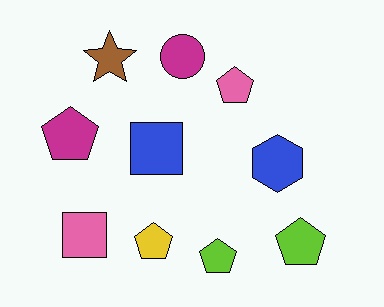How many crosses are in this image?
There are no crosses.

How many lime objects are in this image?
There are 2 lime objects.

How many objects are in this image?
There are 10 objects.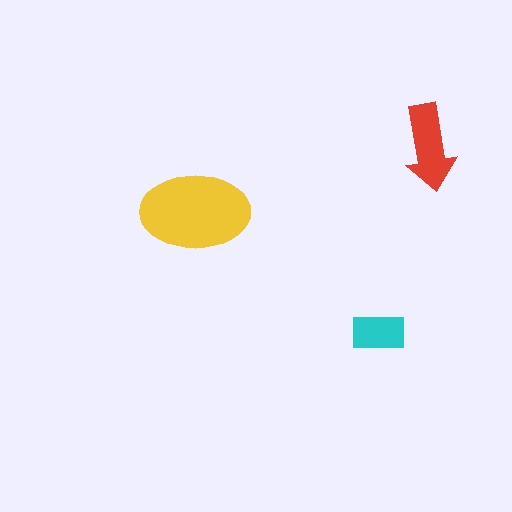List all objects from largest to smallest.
The yellow ellipse, the red arrow, the cyan rectangle.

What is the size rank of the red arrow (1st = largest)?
2nd.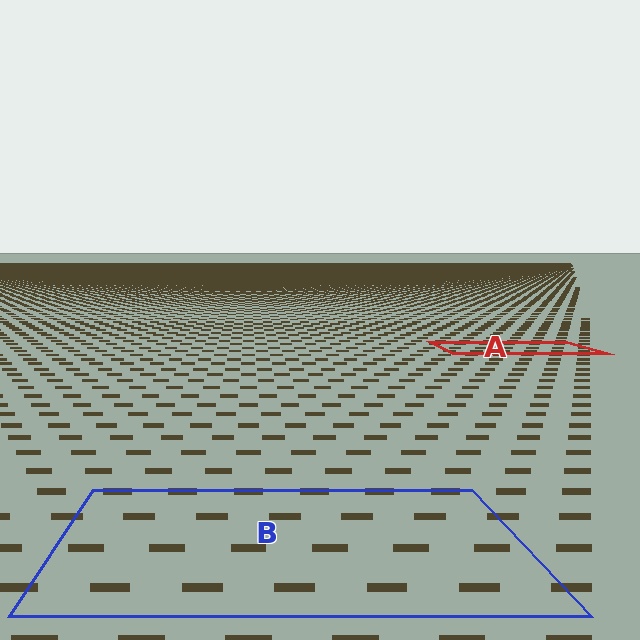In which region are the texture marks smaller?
The texture marks are smaller in region A, because it is farther away.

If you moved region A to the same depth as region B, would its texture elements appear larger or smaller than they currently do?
They would appear larger. At a closer depth, the same texture elements are projected at a bigger on-screen size.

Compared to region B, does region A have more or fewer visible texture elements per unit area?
Region A has more texture elements per unit area — they are packed more densely because it is farther away.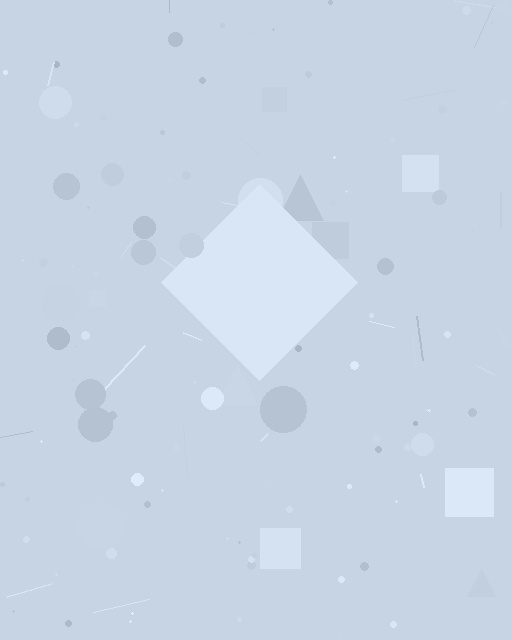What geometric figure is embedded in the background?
A diamond is embedded in the background.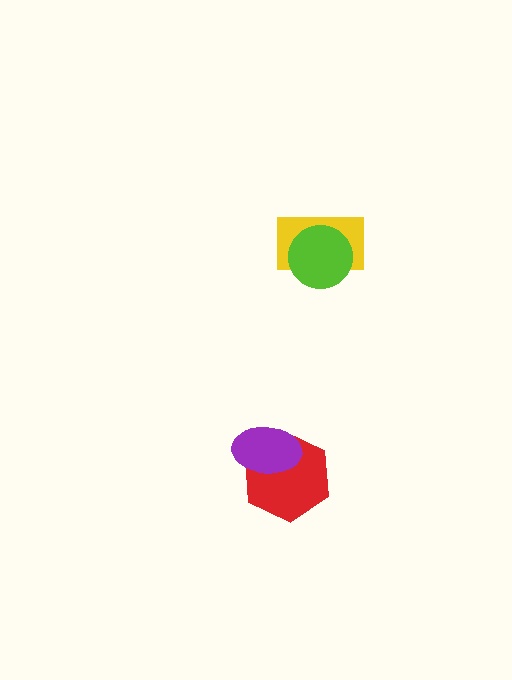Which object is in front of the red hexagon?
The purple ellipse is in front of the red hexagon.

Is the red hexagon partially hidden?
Yes, it is partially covered by another shape.